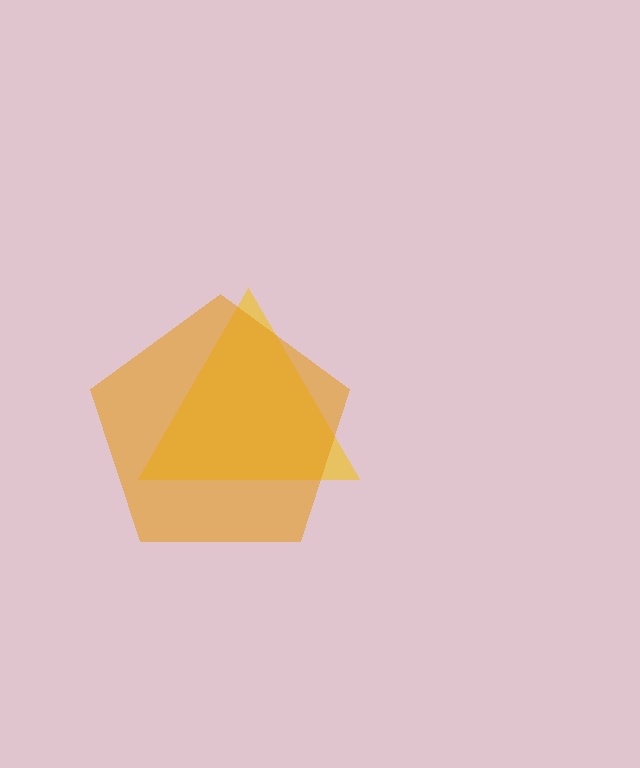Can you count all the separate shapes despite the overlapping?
Yes, there are 2 separate shapes.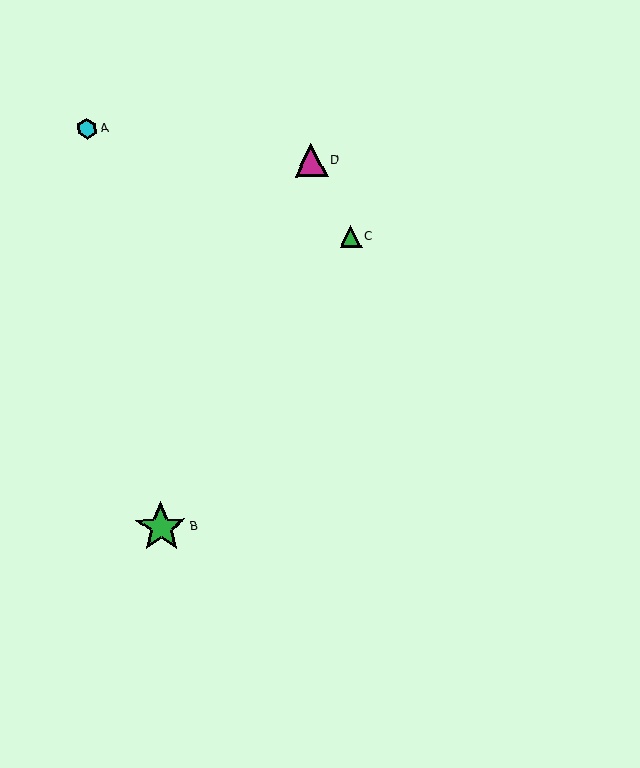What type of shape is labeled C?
Shape C is a green triangle.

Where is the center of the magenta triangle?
The center of the magenta triangle is at (311, 160).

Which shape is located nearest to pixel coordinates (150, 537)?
The green star (labeled B) at (161, 527) is nearest to that location.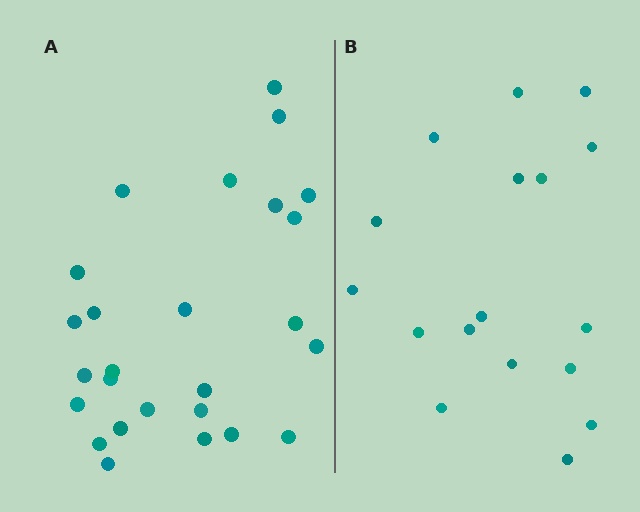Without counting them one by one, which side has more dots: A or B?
Region A (the left region) has more dots.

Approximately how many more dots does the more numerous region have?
Region A has roughly 8 or so more dots than region B.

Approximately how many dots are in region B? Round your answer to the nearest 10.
About 20 dots. (The exact count is 17, which rounds to 20.)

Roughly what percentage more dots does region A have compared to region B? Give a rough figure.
About 55% more.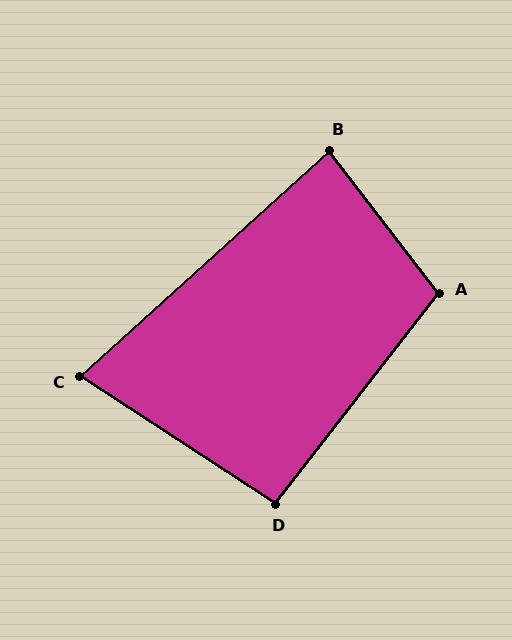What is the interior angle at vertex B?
Approximately 85 degrees (approximately right).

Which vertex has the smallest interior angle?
C, at approximately 75 degrees.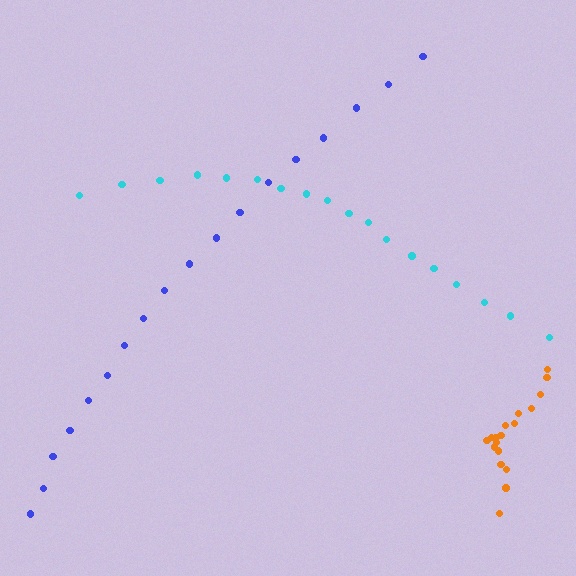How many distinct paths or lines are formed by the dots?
There are 3 distinct paths.